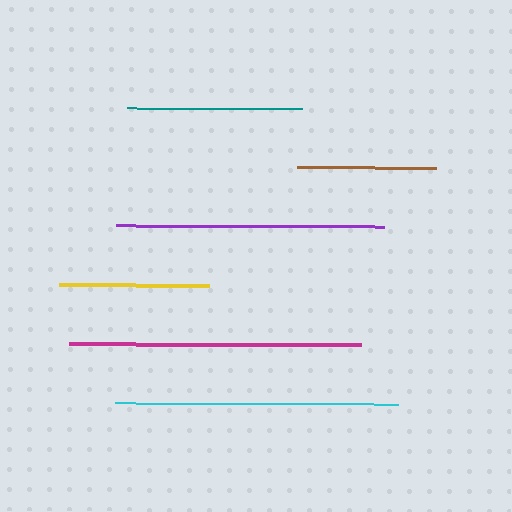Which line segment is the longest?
The magenta line is the longest at approximately 292 pixels.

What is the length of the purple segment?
The purple segment is approximately 268 pixels long.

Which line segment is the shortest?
The brown line is the shortest at approximately 139 pixels.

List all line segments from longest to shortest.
From longest to shortest: magenta, cyan, purple, teal, yellow, brown.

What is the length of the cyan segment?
The cyan segment is approximately 283 pixels long.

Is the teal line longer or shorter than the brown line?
The teal line is longer than the brown line.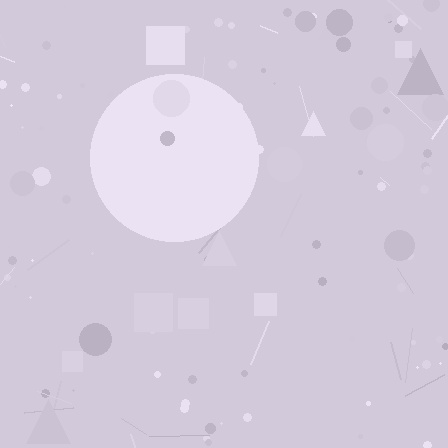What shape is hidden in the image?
A circle is hidden in the image.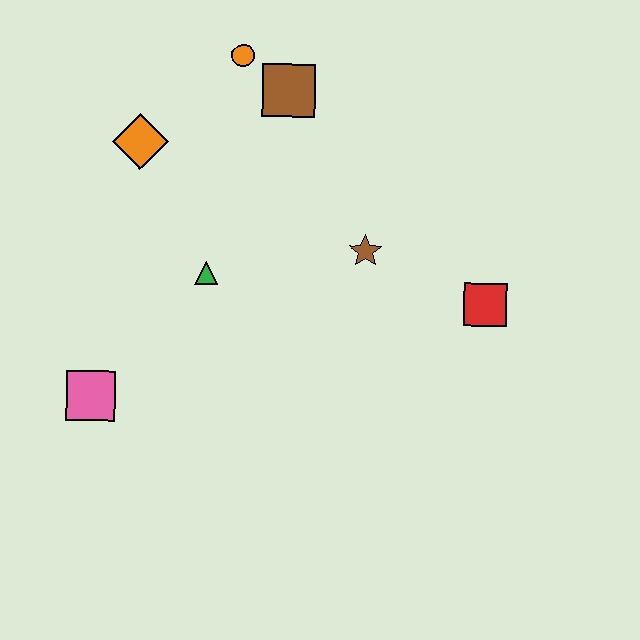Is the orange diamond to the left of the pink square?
No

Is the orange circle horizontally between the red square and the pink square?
Yes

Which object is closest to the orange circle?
The brown square is closest to the orange circle.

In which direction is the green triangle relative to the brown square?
The green triangle is below the brown square.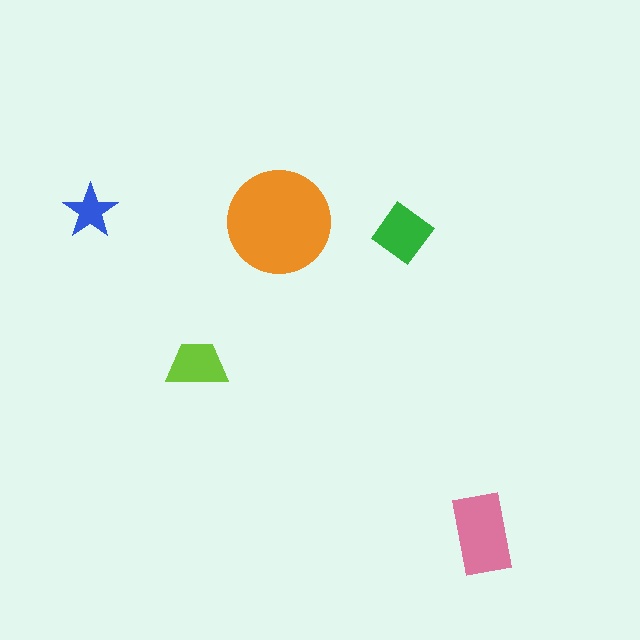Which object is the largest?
The orange circle.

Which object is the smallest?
The blue star.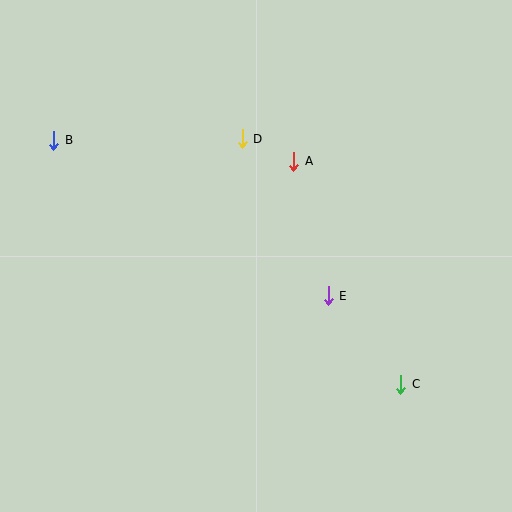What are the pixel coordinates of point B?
Point B is at (54, 140).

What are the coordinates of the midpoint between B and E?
The midpoint between B and E is at (191, 218).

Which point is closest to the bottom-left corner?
Point B is closest to the bottom-left corner.